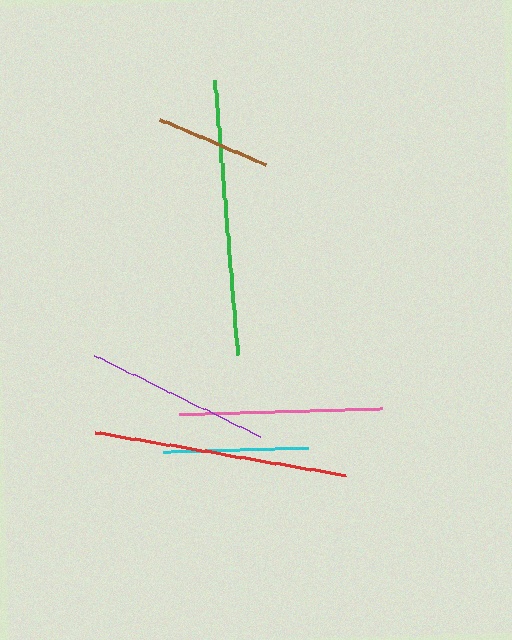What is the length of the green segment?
The green segment is approximately 275 pixels long.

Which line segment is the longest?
The green line is the longest at approximately 275 pixels.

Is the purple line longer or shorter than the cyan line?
The purple line is longer than the cyan line.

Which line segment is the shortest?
The brown line is the shortest at approximately 114 pixels.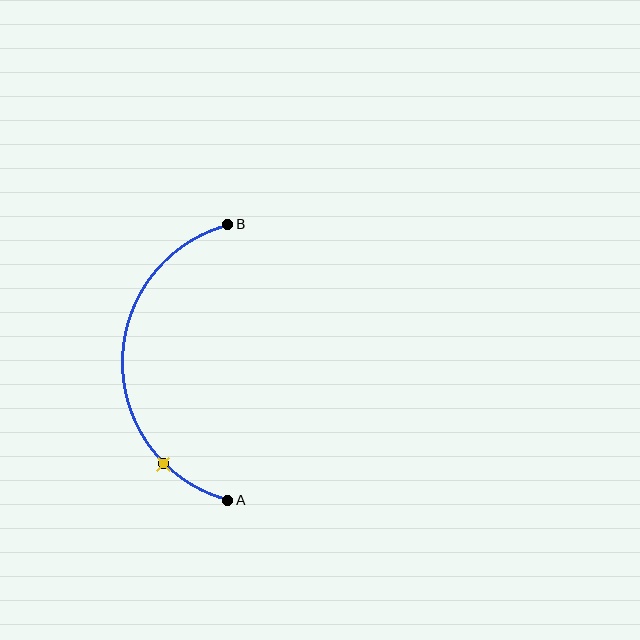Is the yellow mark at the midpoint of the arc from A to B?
No. The yellow mark lies on the arc but is closer to endpoint A. The arc midpoint would be at the point on the curve equidistant along the arc from both A and B.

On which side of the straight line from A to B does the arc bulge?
The arc bulges to the left of the straight line connecting A and B.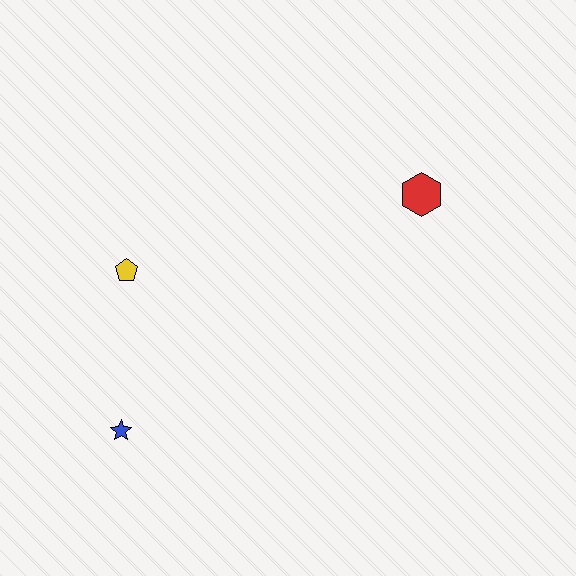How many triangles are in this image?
There are no triangles.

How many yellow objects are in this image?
There is 1 yellow object.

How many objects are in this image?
There are 3 objects.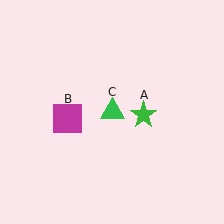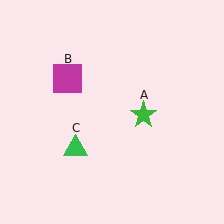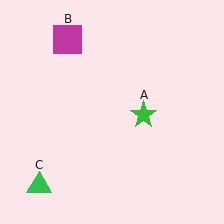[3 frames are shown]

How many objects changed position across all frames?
2 objects changed position: magenta square (object B), green triangle (object C).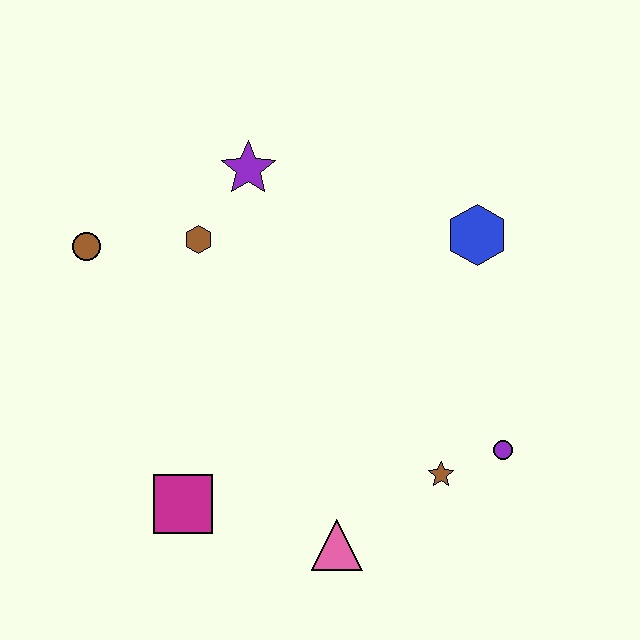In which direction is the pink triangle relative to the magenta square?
The pink triangle is to the right of the magenta square.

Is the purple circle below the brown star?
No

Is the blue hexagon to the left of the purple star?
No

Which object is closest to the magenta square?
The pink triangle is closest to the magenta square.